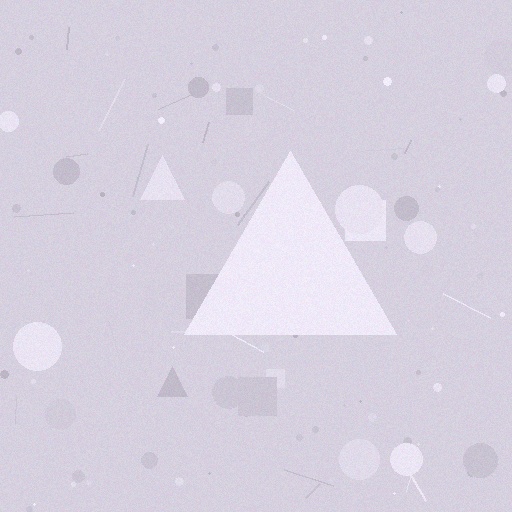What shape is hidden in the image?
A triangle is hidden in the image.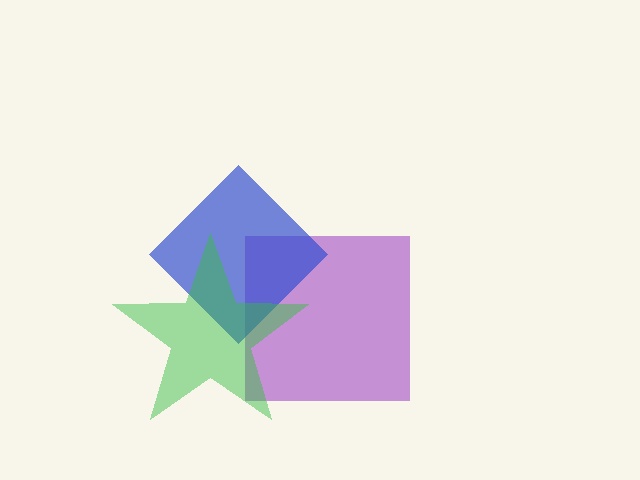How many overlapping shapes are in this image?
There are 3 overlapping shapes in the image.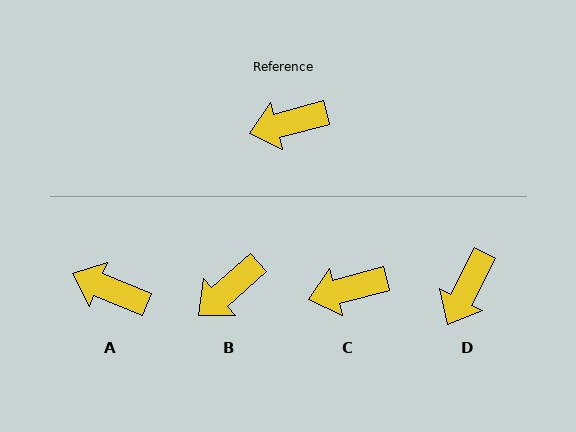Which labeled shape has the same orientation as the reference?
C.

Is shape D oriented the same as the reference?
No, it is off by about 47 degrees.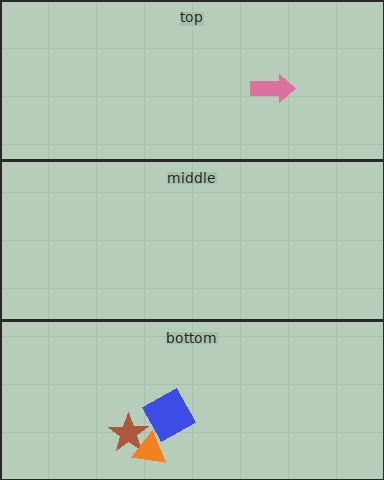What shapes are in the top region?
The pink arrow.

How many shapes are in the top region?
1.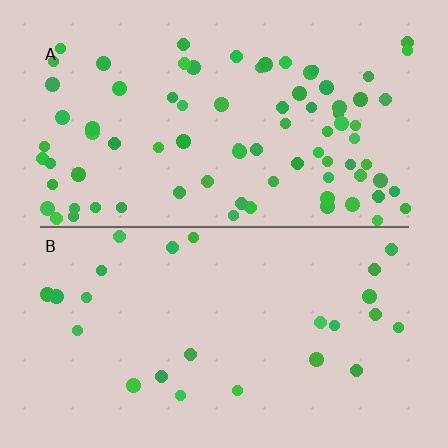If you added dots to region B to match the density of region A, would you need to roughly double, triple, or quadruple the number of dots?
Approximately triple.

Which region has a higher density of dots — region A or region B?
A (the top).